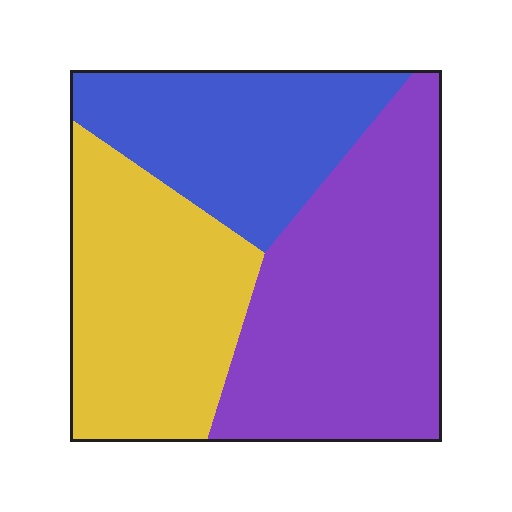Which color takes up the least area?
Blue, at roughly 25%.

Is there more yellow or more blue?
Yellow.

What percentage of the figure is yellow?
Yellow takes up about one third (1/3) of the figure.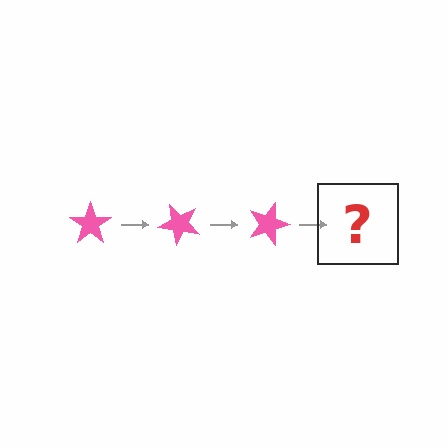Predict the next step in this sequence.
The next step is a pink star rotated 135 degrees.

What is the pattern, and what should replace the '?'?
The pattern is that the star rotates 45 degrees each step. The '?' should be a pink star rotated 135 degrees.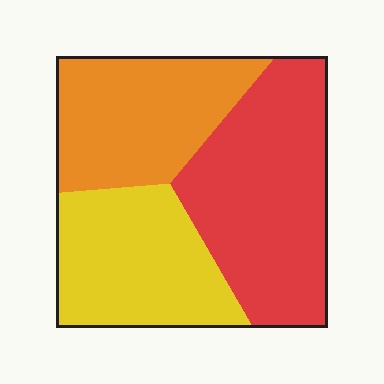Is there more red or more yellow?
Red.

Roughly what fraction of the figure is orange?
Orange covers roughly 30% of the figure.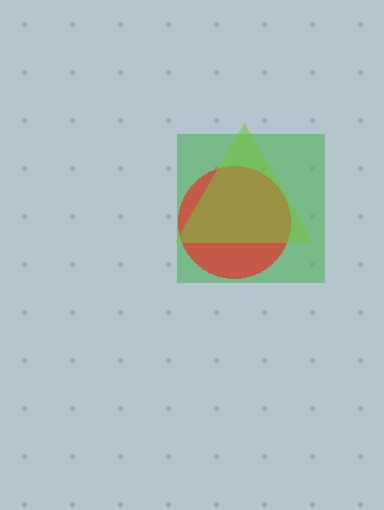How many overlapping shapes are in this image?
There are 3 overlapping shapes in the image.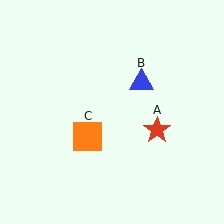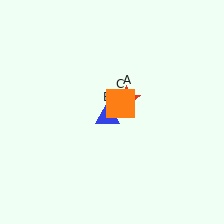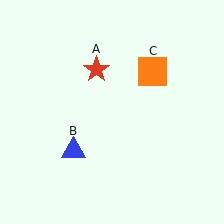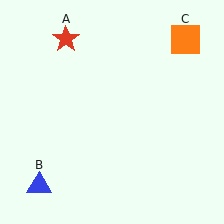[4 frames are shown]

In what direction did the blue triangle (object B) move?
The blue triangle (object B) moved down and to the left.